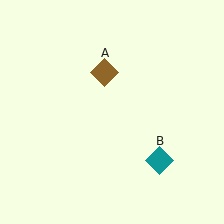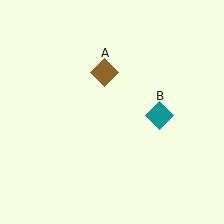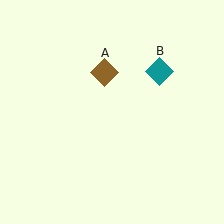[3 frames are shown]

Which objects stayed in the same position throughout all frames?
Brown diamond (object A) remained stationary.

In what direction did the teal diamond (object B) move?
The teal diamond (object B) moved up.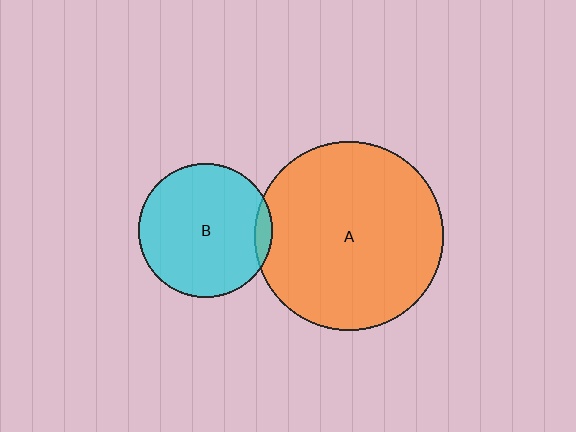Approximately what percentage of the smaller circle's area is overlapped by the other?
Approximately 5%.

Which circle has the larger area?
Circle A (orange).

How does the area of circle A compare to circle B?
Approximately 2.0 times.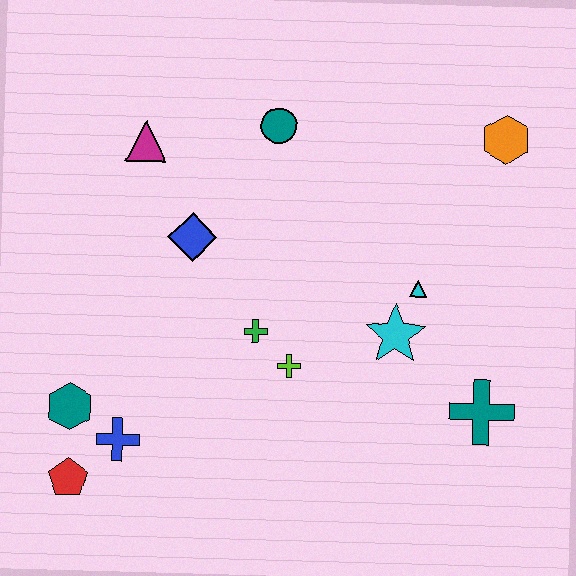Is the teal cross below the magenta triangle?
Yes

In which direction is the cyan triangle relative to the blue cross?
The cyan triangle is to the right of the blue cross.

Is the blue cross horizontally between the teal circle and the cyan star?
No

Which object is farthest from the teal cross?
The magenta triangle is farthest from the teal cross.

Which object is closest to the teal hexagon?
The blue cross is closest to the teal hexagon.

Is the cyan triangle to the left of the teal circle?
No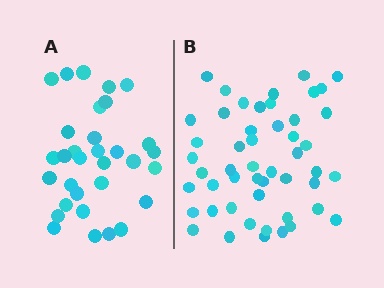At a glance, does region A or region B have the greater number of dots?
Region B (the right region) has more dots.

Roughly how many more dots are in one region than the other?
Region B has approximately 20 more dots than region A.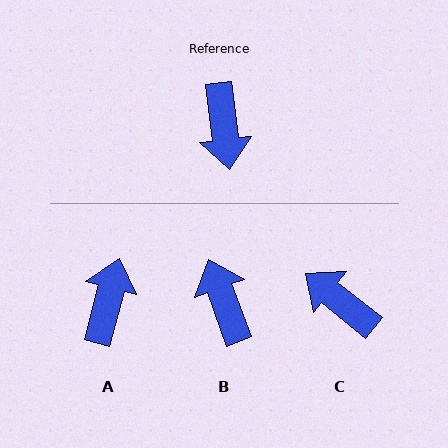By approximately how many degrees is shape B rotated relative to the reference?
Approximately 167 degrees clockwise.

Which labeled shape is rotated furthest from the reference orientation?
B, about 167 degrees away.